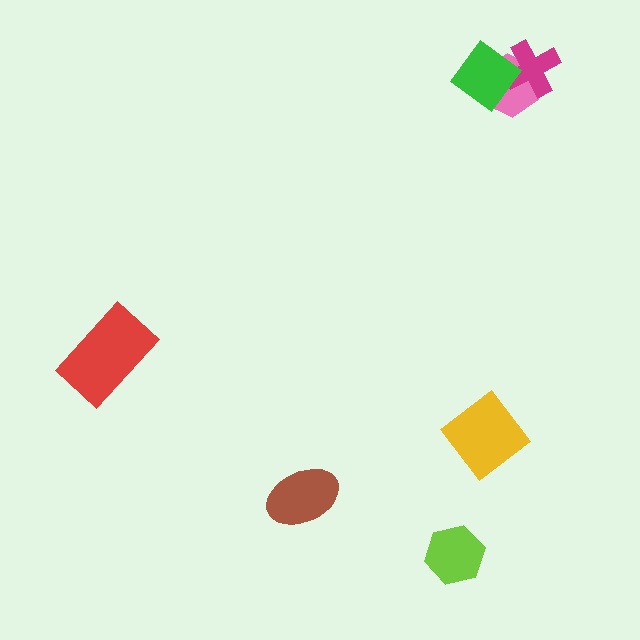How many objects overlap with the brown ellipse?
0 objects overlap with the brown ellipse.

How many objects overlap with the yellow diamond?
0 objects overlap with the yellow diamond.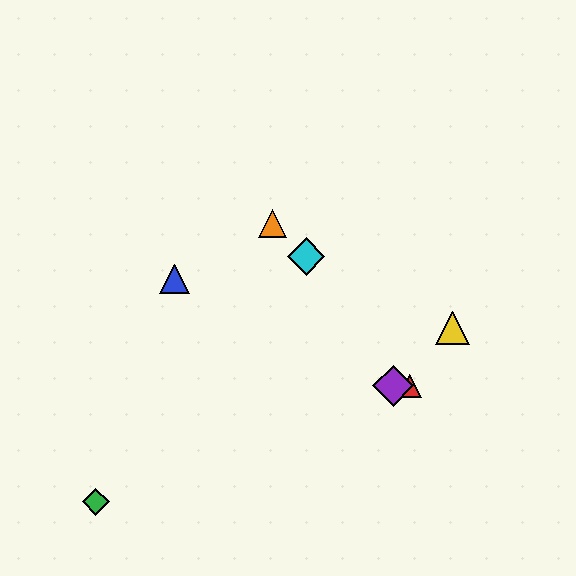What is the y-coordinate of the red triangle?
The red triangle is at y≈386.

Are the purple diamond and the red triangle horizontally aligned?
Yes, both are at y≈386.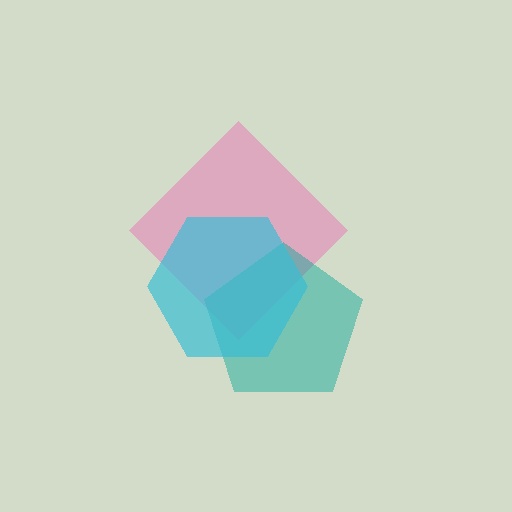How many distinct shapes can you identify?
There are 3 distinct shapes: a pink diamond, a teal pentagon, a cyan hexagon.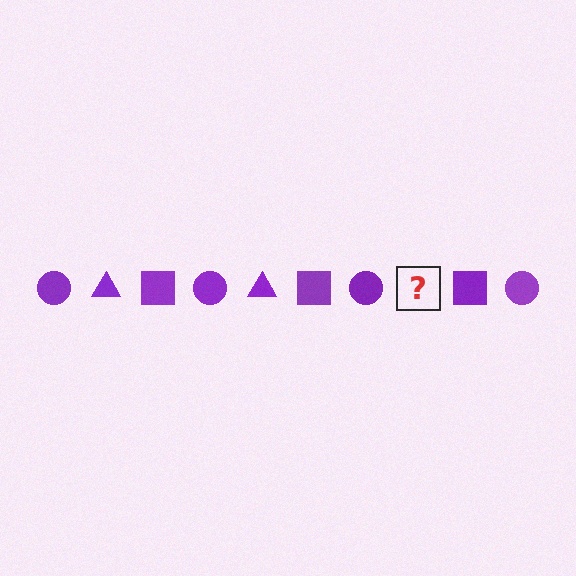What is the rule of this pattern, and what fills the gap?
The rule is that the pattern cycles through circle, triangle, square shapes in purple. The gap should be filled with a purple triangle.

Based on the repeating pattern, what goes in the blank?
The blank should be a purple triangle.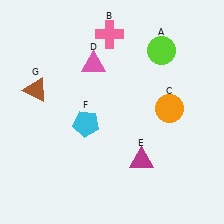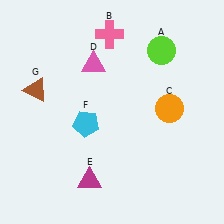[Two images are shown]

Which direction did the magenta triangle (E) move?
The magenta triangle (E) moved left.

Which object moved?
The magenta triangle (E) moved left.